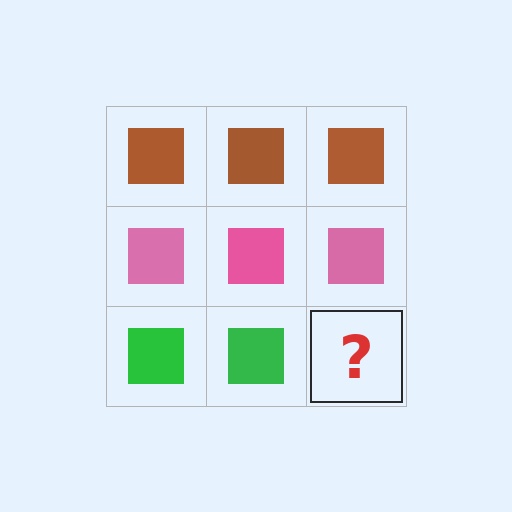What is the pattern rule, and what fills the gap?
The rule is that each row has a consistent color. The gap should be filled with a green square.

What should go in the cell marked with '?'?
The missing cell should contain a green square.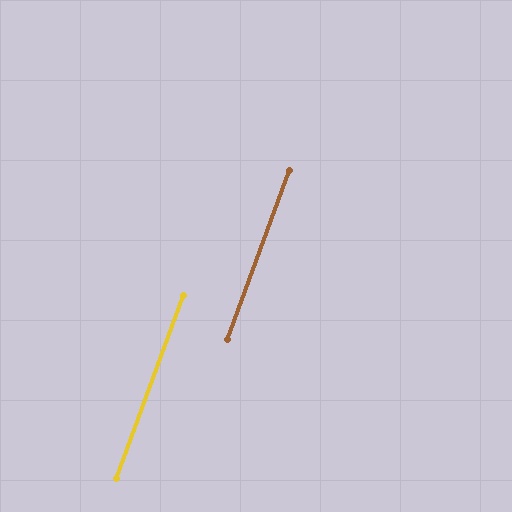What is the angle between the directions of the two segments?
Approximately 0 degrees.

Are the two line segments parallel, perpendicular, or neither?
Parallel — their directions differ by only 0.1°.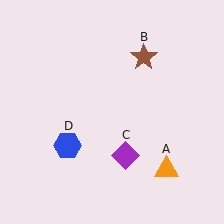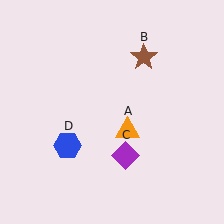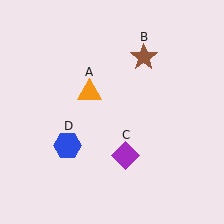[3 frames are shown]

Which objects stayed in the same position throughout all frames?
Brown star (object B) and purple diamond (object C) and blue hexagon (object D) remained stationary.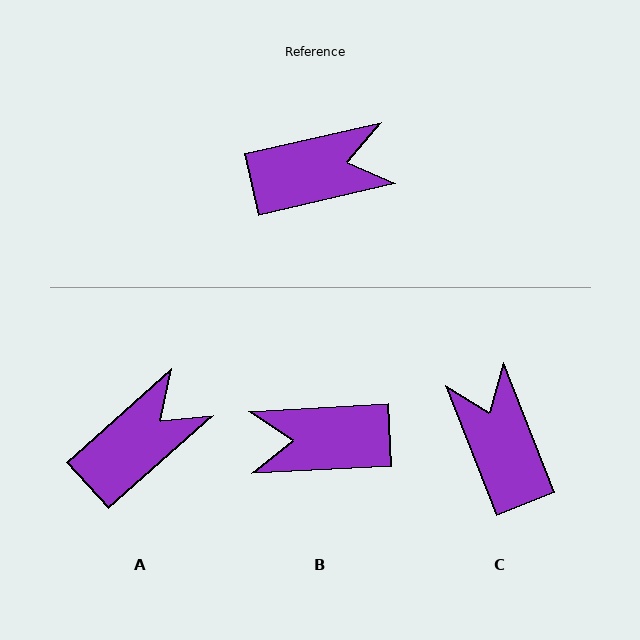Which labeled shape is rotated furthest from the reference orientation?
B, about 170 degrees away.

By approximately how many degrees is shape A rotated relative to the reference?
Approximately 29 degrees counter-clockwise.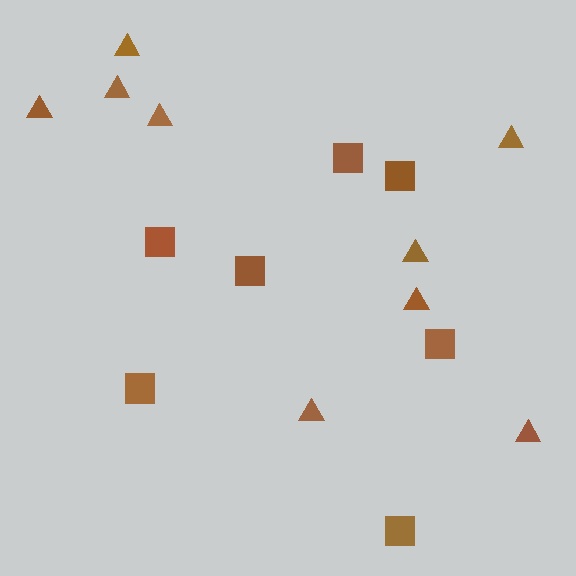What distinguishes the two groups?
There are 2 groups: one group of triangles (9) and one group of squares (7).